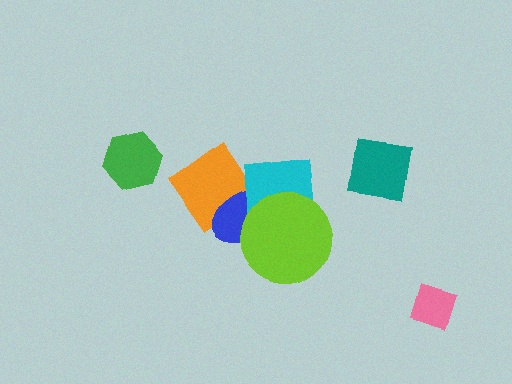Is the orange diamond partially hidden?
Yes, it is partially covered by another shape.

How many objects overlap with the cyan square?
2 objects overlap with the cyan square.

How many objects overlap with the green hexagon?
0 objects overlap with the green hexagon.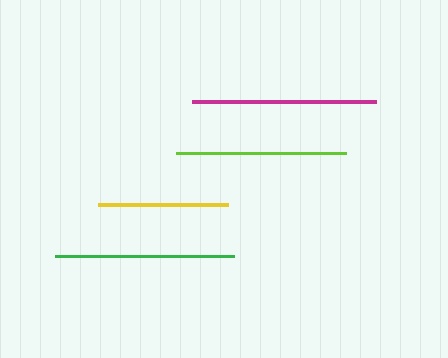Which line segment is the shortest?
The yellow line is the shortest at approximately 130 pixels.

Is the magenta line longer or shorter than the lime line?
The magenta line is longer than the lime line.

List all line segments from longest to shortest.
From longest to shortest: magenta, green, lime, yellow.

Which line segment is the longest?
The magenta line is the longest at approximately 184 pixels.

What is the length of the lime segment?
The lime segment is approximately 170 pixels long.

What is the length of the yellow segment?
The yellow segment is approximately 130 pixels long.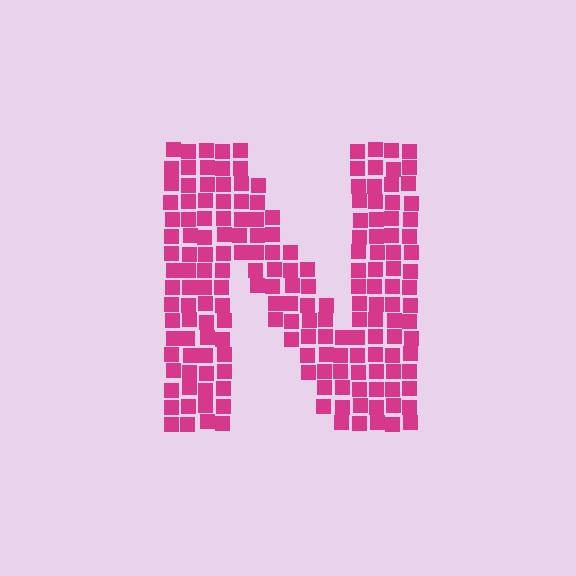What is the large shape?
The large shape is the letter N.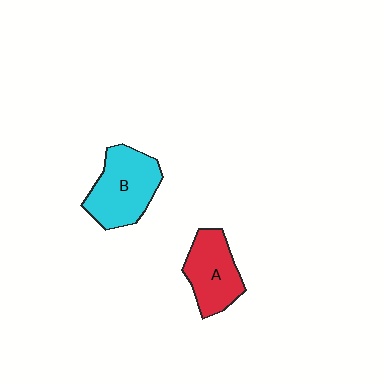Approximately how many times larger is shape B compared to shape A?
Approximately 1.2 times.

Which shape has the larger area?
Shape B (cyan).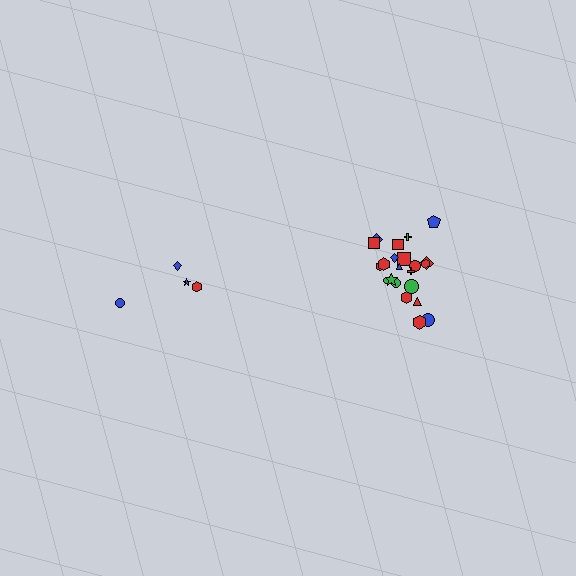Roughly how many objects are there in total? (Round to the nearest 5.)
Roughly 25 objects in total.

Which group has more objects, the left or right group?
The right group.